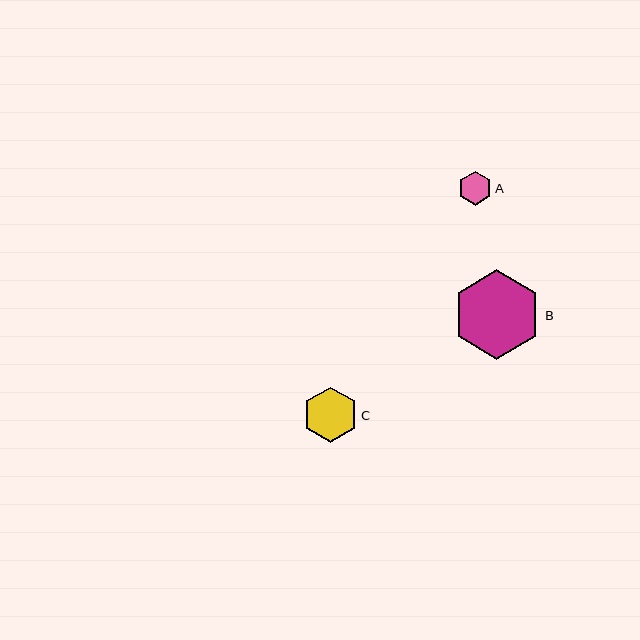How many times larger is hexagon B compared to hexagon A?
Hexagon B is approximately 2.7 times the size of hexagon A.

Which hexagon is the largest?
Hexagon B is the largest with a size of approximately 90 pixels.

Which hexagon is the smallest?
Hexagon A is the smallest with a size of approximately 34 pixels.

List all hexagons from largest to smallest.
From largest to smallest: B, C, A.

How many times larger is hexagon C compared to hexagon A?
Hexagon C is approximately 1.6 times the size of hexagon A.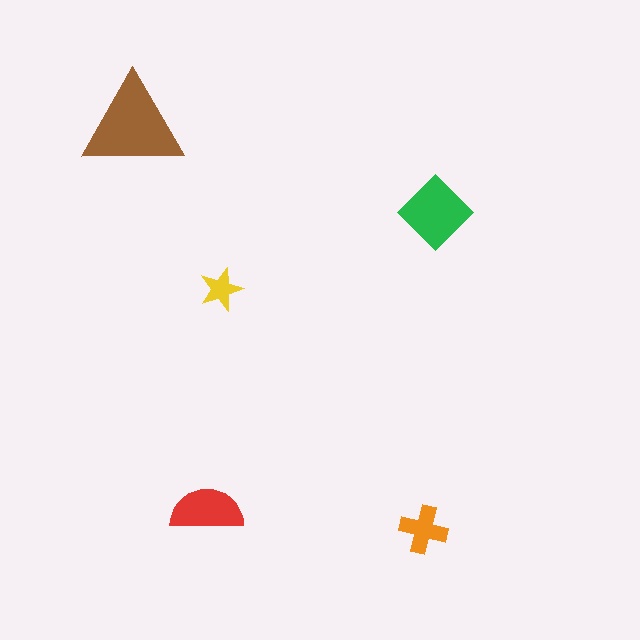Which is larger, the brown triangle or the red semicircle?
The brown triangle.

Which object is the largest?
The brown triangle.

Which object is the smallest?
The yellow star.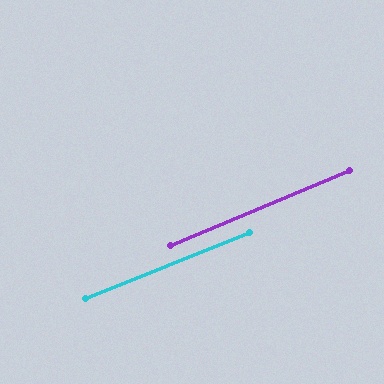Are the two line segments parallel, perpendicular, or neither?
Parallel — their directions differ by only 0.6°.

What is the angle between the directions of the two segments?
Approximately 1 degree.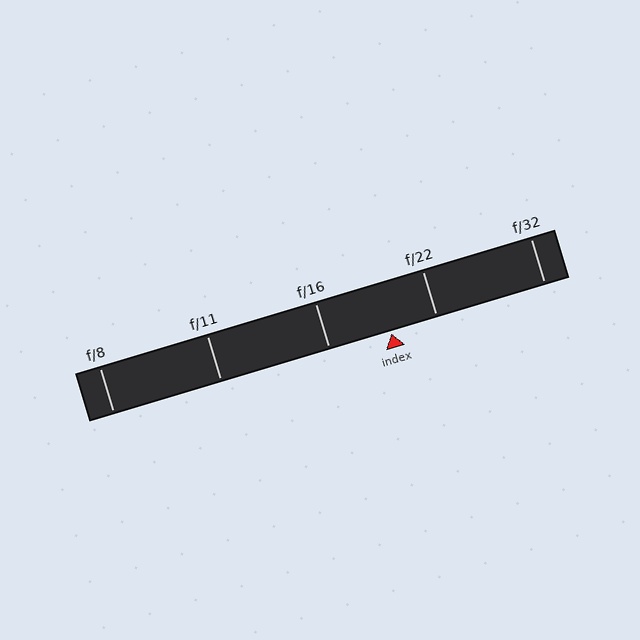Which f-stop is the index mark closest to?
The index mark is closest to f/22.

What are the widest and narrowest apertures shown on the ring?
The widest aperture shown is f/8 and the narrowest is f/32.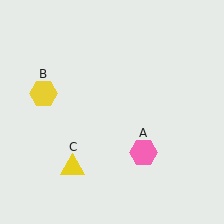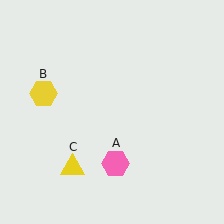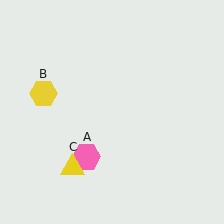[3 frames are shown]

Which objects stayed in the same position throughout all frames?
Yellow hexagon (object B) and yellow triangle (object C) remained stationary.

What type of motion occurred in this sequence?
The pink hexagon (object A) rotated clockwise around the center of the scene.